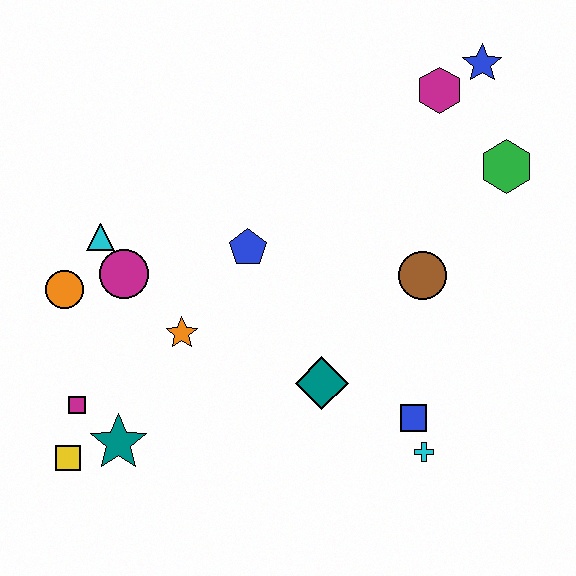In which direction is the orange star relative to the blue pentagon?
The orange star is below the blue pentagon.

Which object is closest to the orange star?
The magenta circle is closest to the orange star.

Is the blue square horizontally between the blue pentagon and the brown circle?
Yes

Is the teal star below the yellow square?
No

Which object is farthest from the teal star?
The blue star is farthest from the teal star.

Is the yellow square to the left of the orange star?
Yes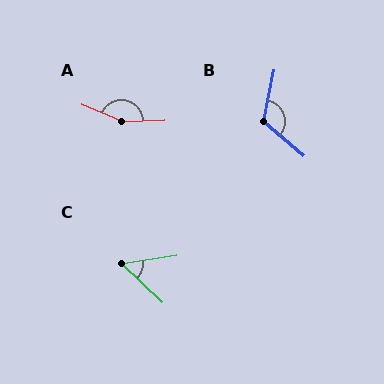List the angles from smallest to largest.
C (52°), B (119°), A (155°).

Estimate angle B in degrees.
Approximately 119 degrees.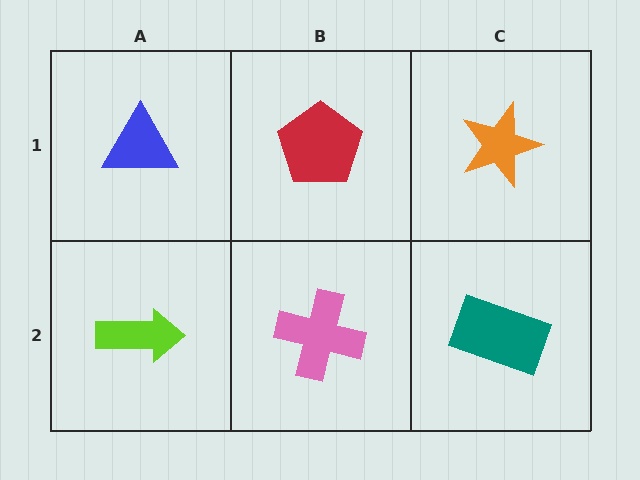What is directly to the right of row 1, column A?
A red pentagon.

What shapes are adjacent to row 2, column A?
A blue triangle (row 1, column A), a pink cross (row 2, column B).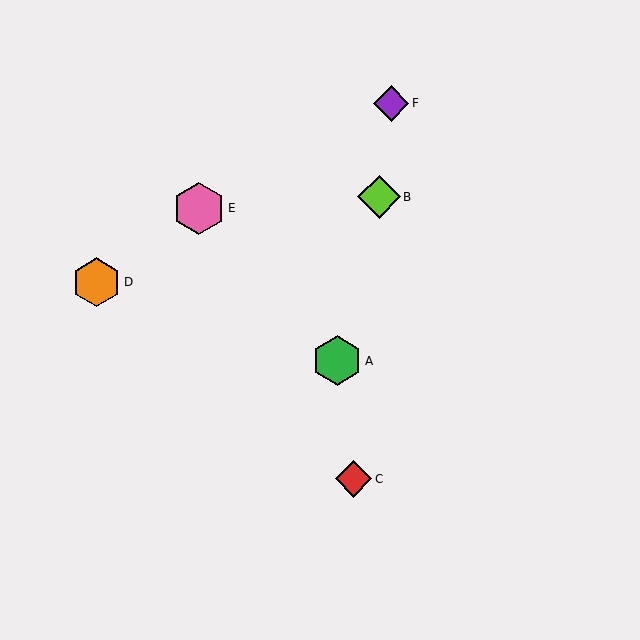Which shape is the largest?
The pink hexagon (labeled E) is the largest.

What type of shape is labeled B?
Shape B is a lime diamond.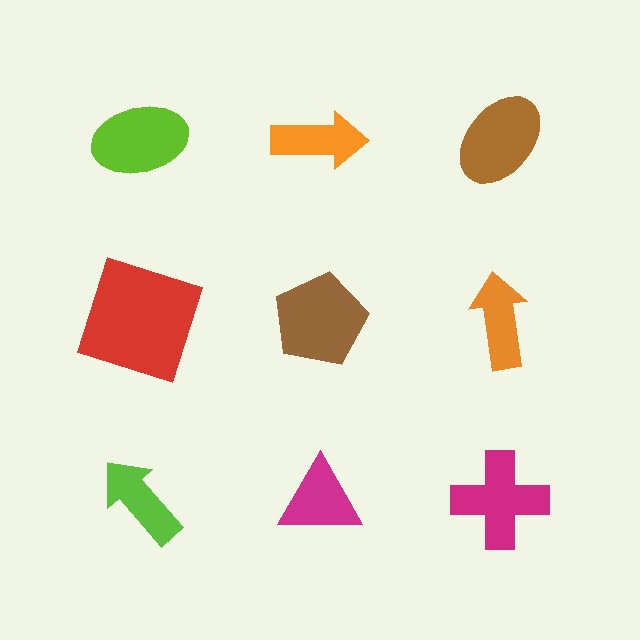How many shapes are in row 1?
3 shapes.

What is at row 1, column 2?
An orange arrow.